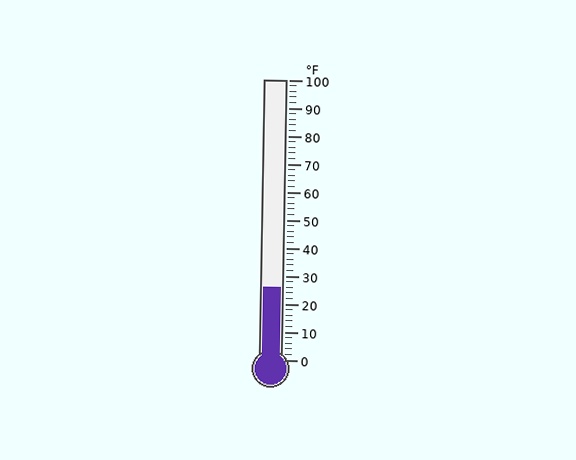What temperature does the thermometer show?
The thermometer shows approximately 26°F.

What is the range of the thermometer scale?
The thermometer scale ranges from 0°F to 100°F.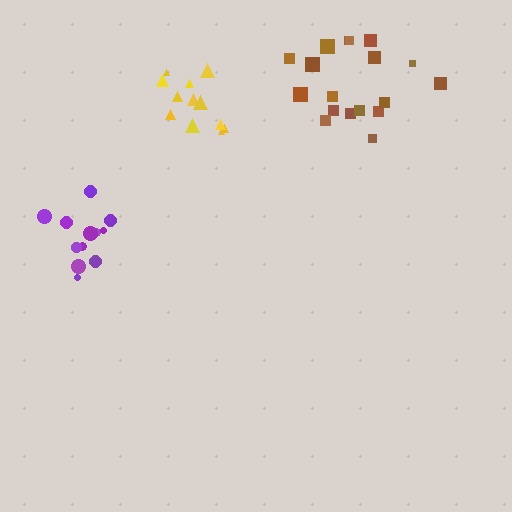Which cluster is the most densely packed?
Purple.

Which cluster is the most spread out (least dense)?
Brown.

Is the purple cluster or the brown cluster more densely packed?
Purple.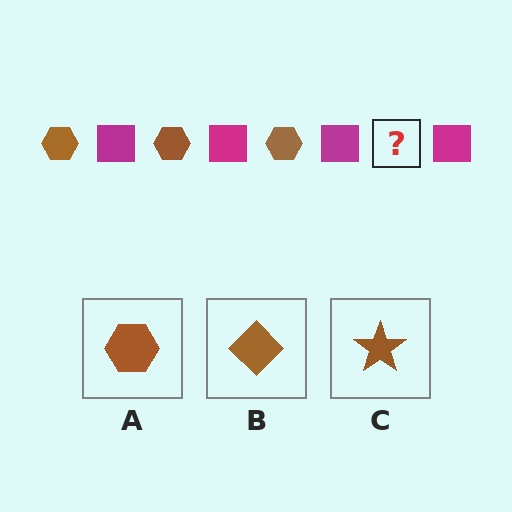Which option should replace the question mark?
Option A.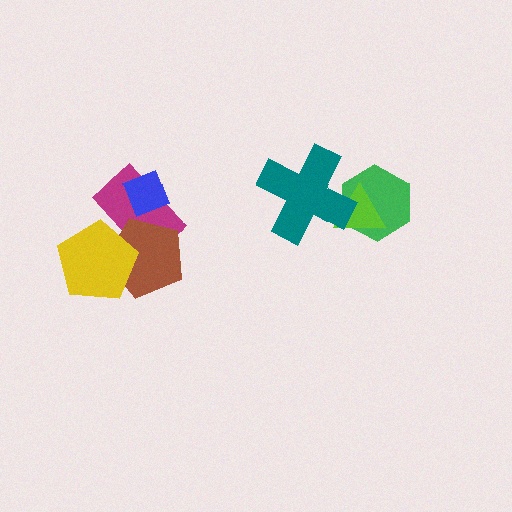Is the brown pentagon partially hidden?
Yes, it is partially covered by another shape.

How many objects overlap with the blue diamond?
1 object overlaps with the blue diamond.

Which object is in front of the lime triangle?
The teal cross is in front of the lime triangle.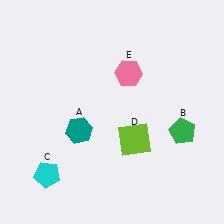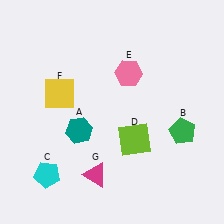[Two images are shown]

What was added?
A yellow square (F), a magenta triangle (G) were added in Image 2.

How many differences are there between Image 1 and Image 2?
There are 2 differences between the two images.